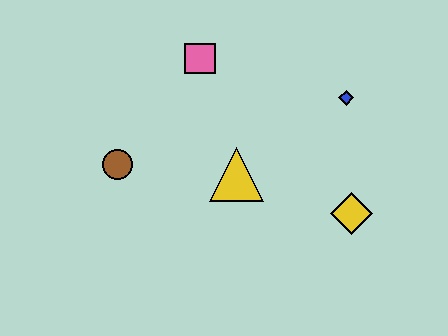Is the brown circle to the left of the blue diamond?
Yes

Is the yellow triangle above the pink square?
No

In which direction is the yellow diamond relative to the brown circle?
The yellow diamond is to the right of the brown circle.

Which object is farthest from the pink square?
The yellow diamond is farthest from the pink square.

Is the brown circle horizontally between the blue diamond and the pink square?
No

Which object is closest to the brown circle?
The yellow triangle is closest to the brown circle.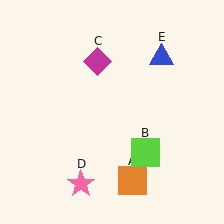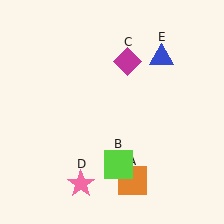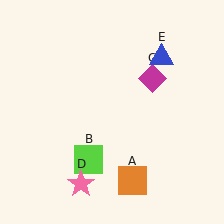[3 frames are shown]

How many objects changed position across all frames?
2 objects changed position: lime square (object B), magenta diamond (object C).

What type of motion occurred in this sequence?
The lime square (object B), magenta diamond (object C) rotated clockwise around the center of the scene.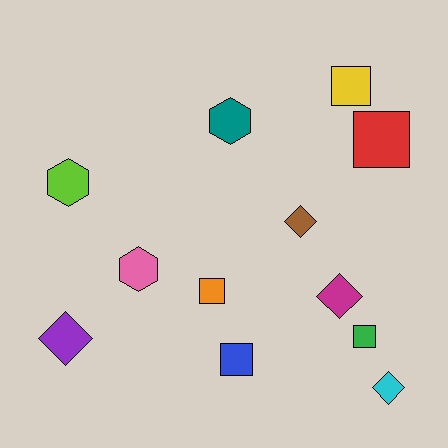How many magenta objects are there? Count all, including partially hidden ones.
There is 1 magenta object.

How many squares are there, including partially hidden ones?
There are 5 squares.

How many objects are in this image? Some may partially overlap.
There are 12 objects.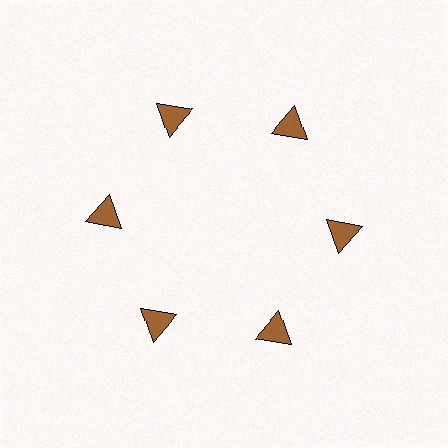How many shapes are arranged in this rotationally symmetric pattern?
There are 6 shapes, arranged in 6 groups of 1.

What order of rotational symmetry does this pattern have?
This pattern has 6-fold rotational symmetry.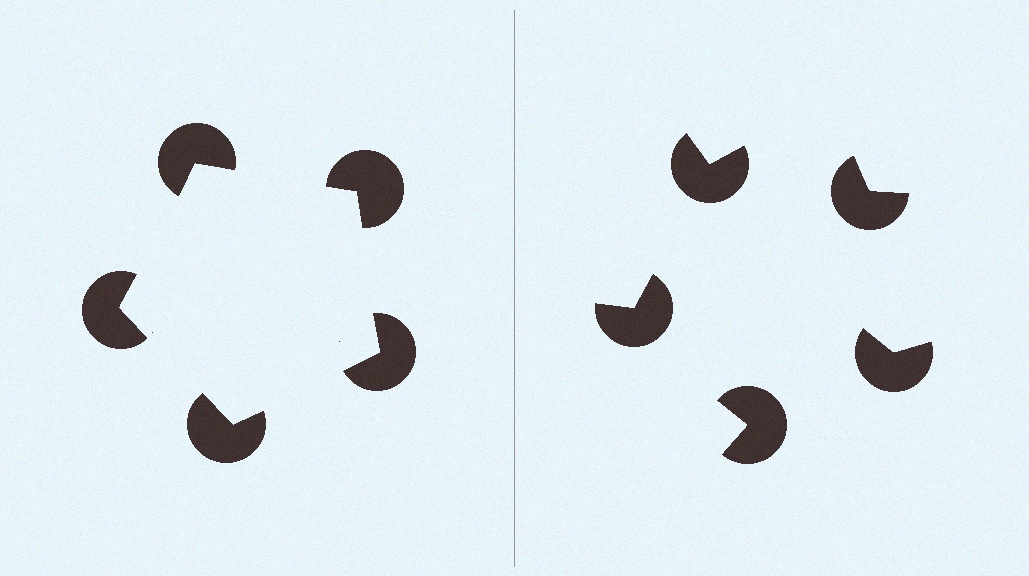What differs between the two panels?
The pac-man discs are positioned identically on both sides; only the wedge orientations differ. On the left they align to a pentagon; on the right they are misaligned.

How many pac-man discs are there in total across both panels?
10 — 5 on each side.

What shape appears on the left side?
An illusory pentagon.